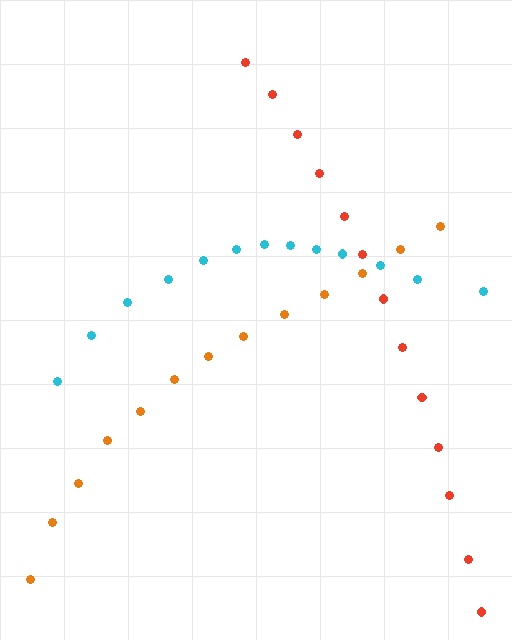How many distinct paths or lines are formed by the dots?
There are 3 distinct paths.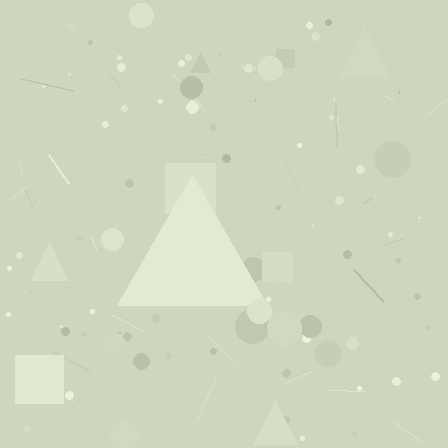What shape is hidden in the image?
A triangle is hidden in the image.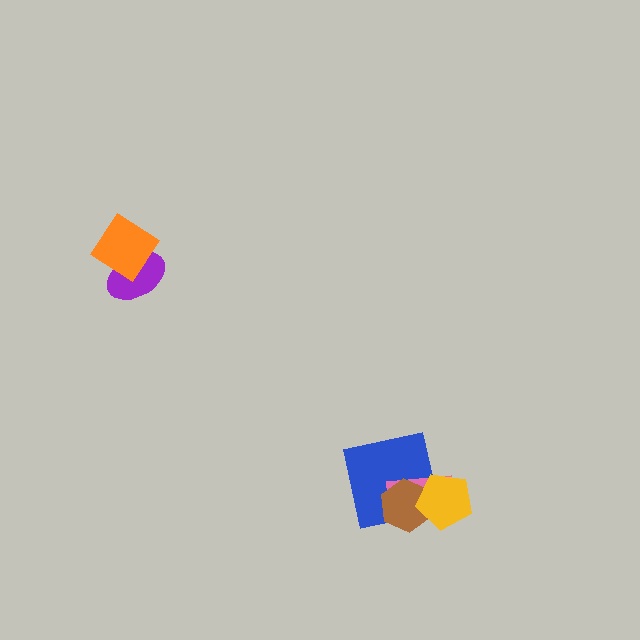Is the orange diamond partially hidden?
No, no other shape covers it.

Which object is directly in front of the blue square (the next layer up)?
The pink rectangle is directly in front of the blue square.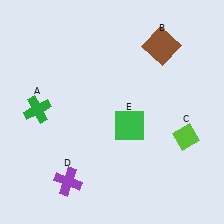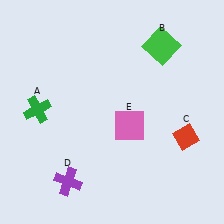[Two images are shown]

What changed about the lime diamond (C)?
In Image 1, C is lime. In Image 2, it changed to red.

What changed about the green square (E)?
In Image 1, E is green. In Image 2, it changed to pink.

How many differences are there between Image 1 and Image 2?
There are 3 differences between the two images.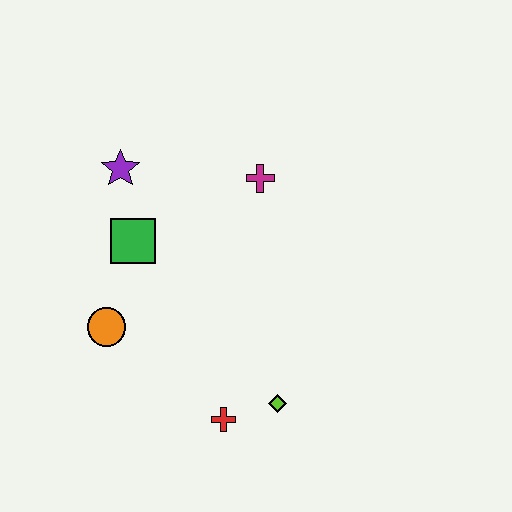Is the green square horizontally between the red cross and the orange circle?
Yes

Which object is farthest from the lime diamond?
The purple star is farthest from the lime diamond.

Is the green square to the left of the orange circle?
No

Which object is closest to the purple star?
The green square is closest to the purple star.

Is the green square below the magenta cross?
Yes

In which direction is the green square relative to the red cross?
The green square is above the red cross.